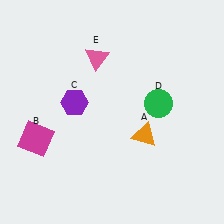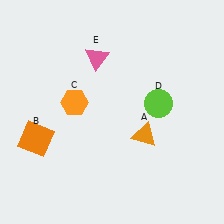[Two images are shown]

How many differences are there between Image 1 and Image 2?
There are 3 differences between the two images.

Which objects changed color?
B changed from magenta to orange. C changed from purple to orange. D changed from green to lime.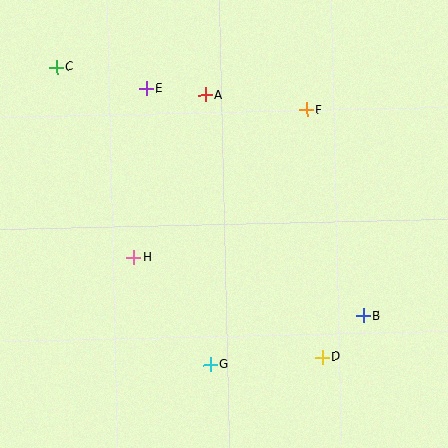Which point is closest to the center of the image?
Point H at (133, 257) is closest to the center.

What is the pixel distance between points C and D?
The distance between C and D is 393 pixels.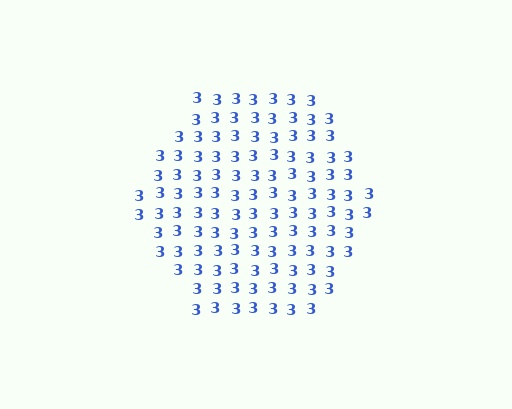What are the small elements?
The small elements are digit 3's.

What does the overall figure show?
The overall figure shows a hexagon.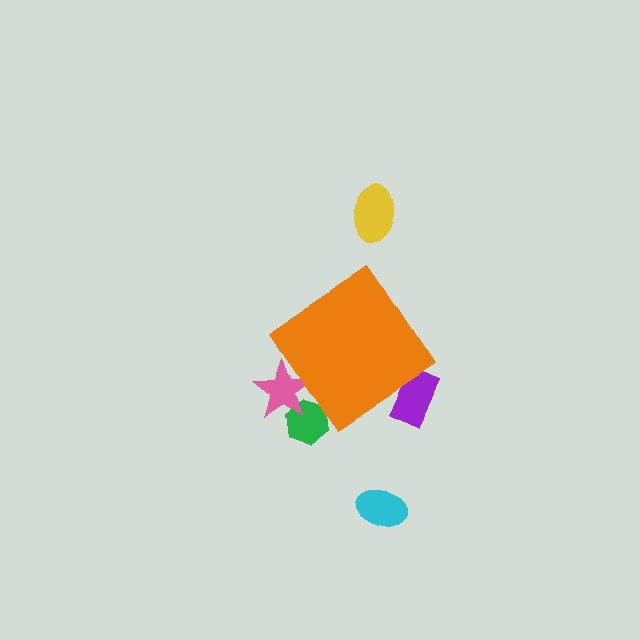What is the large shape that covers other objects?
An orange diamond.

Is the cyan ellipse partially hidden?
No, the cyan ellipse is fully visible.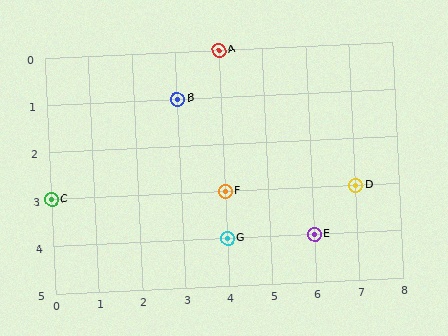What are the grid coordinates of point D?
Point D is at grid coordinates (7, 3).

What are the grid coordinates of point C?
Point C is at grid coordinates (0, 3).